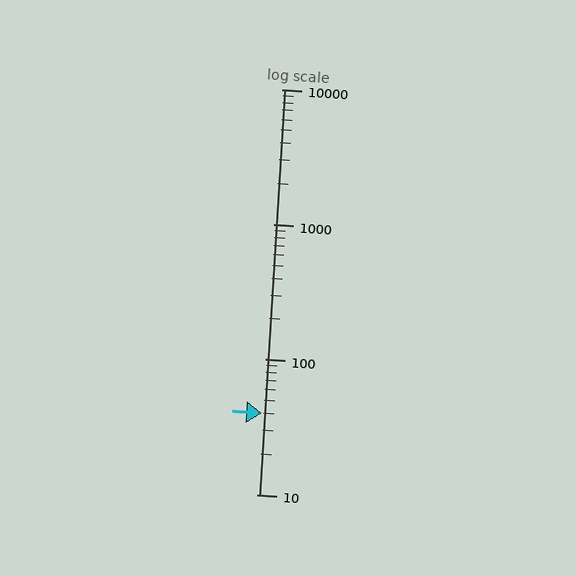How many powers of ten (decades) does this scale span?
The scale spans 3 decades, from 10 to 10000.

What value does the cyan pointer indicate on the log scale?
The pointer indicates approximately 40.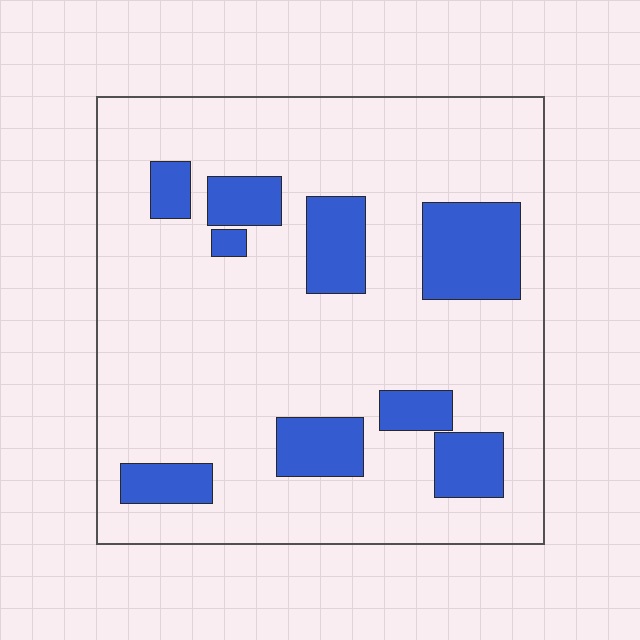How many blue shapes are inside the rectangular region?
9.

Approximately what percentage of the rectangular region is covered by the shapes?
Approximately 20%.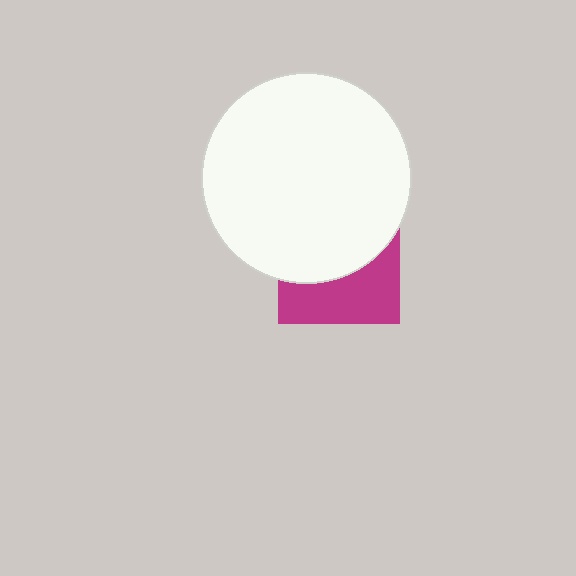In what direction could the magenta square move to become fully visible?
The magenta square could move down. That would shift it out from behind the white circle entirely.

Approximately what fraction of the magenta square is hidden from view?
Roughly 57% of the magenta square is hidden behind the white circle.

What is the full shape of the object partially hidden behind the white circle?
The partially hidden object is a magenta square.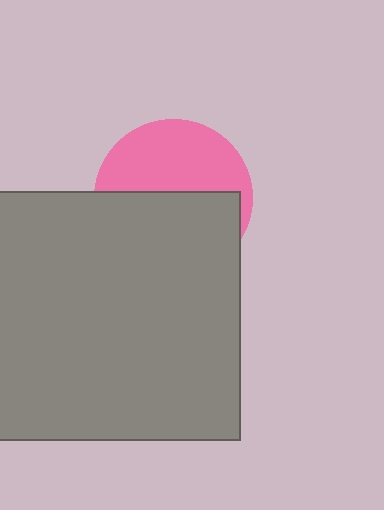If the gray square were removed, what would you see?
You would see the complete pink circle.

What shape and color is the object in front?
The object in front is a gray square.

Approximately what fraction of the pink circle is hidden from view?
Roughly 53% of the pink circle is hidden behind the gray square.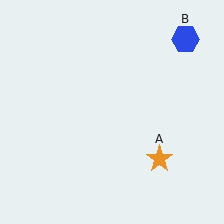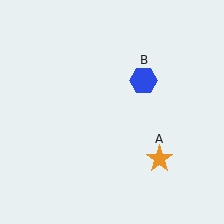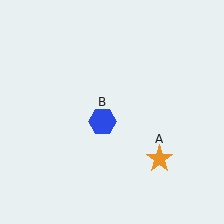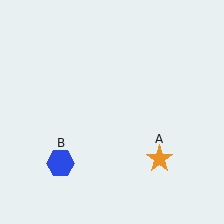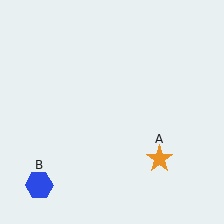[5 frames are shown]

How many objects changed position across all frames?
1 object changed position: blue hexagon (object B).